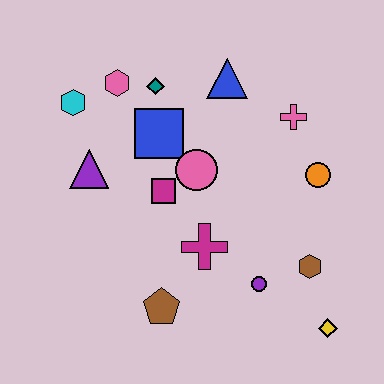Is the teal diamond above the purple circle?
Yes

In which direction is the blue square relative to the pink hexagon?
The blue square is below the pink hexagon.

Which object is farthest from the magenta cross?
The cyan hexagon is farthest from the magenta cross.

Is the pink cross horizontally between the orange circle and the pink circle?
Yes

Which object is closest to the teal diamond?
The pink hexagon is closest to the teal diamond.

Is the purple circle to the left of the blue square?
No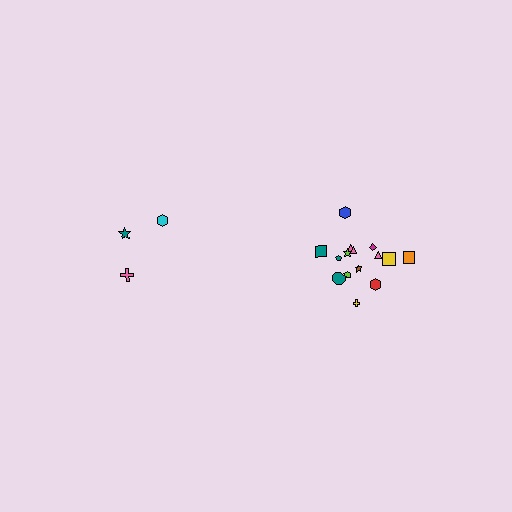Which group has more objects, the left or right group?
The right group.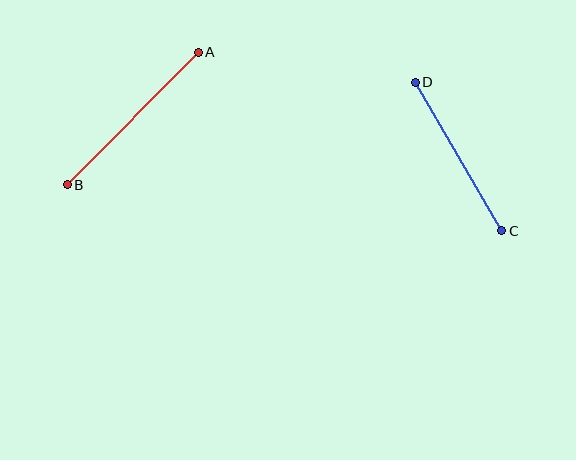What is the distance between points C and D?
The distance is approximately 172 pixels.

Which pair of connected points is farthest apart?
Points A and B are farthest apart.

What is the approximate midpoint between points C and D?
The midpoint is at approximately (458, 157) pixels.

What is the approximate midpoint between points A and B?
The midpoint is at approximately (133, 118) pixels.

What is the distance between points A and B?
The distance is approximately 186 pixels.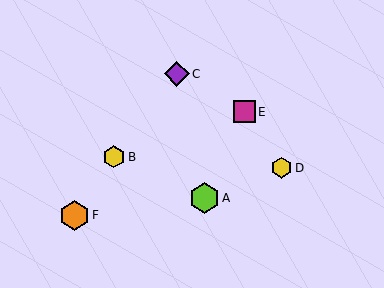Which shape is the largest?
The lime hexagon (labeled A) is the largest.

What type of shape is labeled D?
Shape D is a yellow hexagon.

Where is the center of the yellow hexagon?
The center of the yellow hexagon is at (281, 168).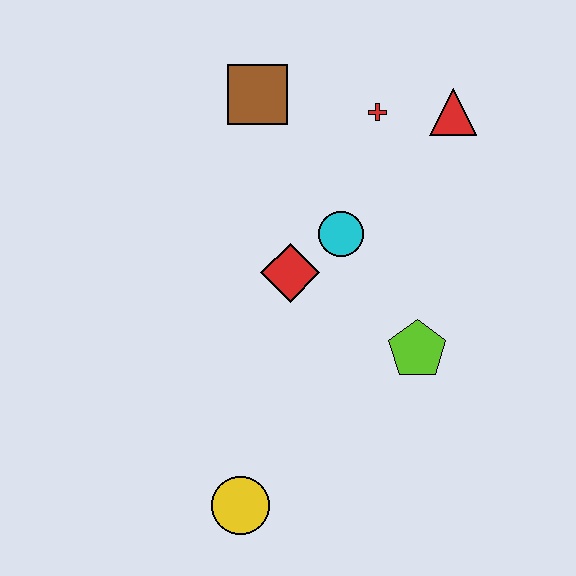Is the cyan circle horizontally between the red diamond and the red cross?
Yes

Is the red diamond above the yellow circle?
Yes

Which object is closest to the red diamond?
The cyan circle is closest to the red diamond.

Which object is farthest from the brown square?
The yellow circle is farthest from the brown square.